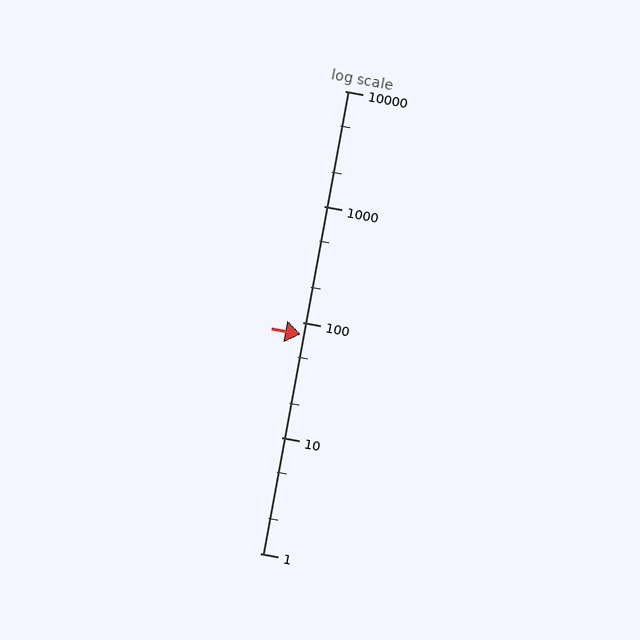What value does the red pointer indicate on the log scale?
The pointer indicates approximately 78.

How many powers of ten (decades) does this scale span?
The scale spans 4 decades, from 1 to 10000.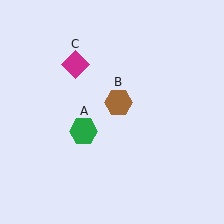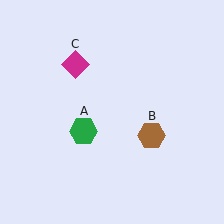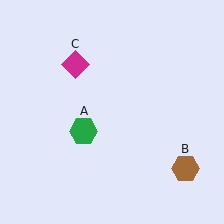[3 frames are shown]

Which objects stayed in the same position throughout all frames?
Green hexagon (object A) and magenta diamond (object C) remained stationary.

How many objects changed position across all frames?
1 object changed position: brown hexagon (object B).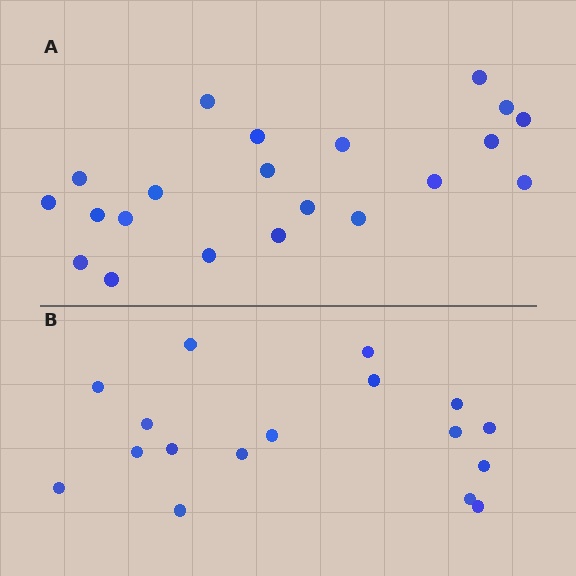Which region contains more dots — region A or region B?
Region A (the top region) has more dots.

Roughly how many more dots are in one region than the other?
Region A has about 4 more dots than region B.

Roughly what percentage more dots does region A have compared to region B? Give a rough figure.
About 25% more.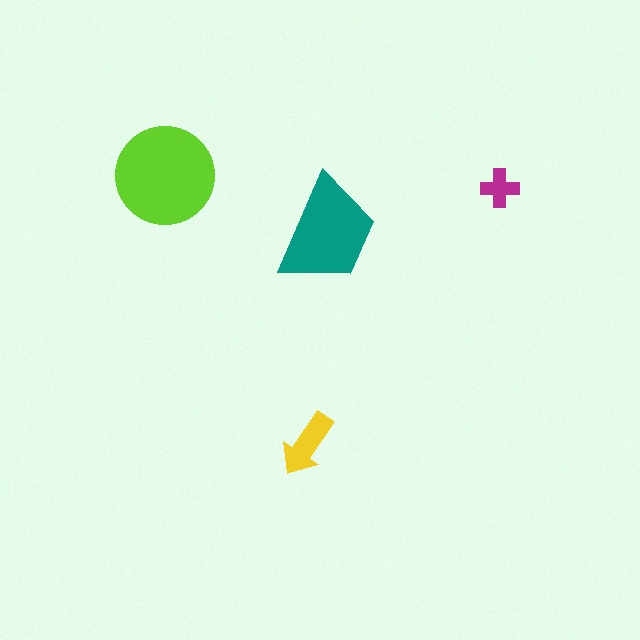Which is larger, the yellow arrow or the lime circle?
The lime circle.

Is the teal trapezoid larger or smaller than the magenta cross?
Larger.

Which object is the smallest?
The magenta cross.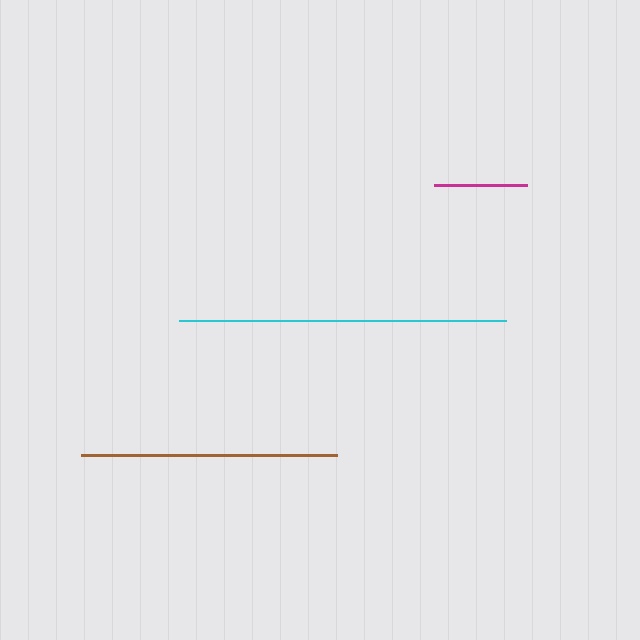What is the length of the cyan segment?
The cyan segment is approximately 327 pixels long.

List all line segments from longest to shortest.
From longest to shortest: cyan, brown, magenta.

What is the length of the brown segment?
The brown segment is approximately 256 pixels long.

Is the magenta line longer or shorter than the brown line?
The brown line is longer than the magenta line.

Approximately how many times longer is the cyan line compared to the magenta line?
The cyan line is approximately 3.5 times the length of the magenta line.